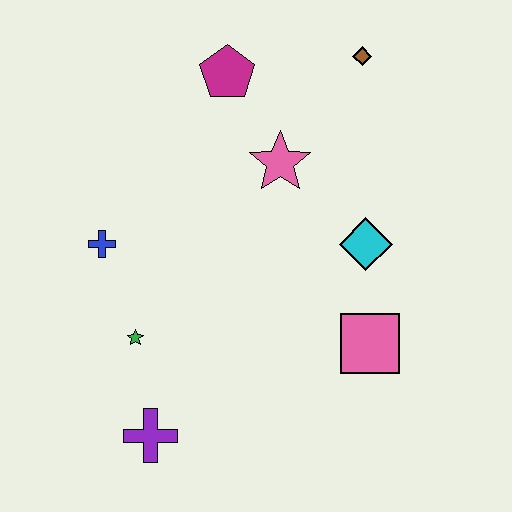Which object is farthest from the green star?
The brown diamond is farthest from the green star.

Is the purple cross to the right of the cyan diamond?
No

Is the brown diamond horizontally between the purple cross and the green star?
No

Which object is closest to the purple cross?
The green star is closest to the purple cross.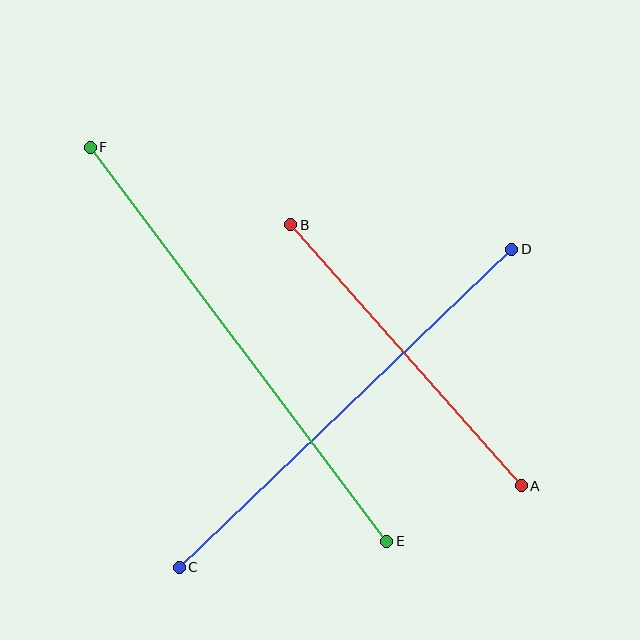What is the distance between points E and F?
The distance is approximately 493 pixels.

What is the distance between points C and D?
The distance is approximately 460 pixels.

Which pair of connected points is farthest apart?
Points E and F are farthest apart.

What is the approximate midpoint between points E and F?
The midpoint is at approximately (239, 344) pixels.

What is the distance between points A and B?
The distance is approximately 348 pixels.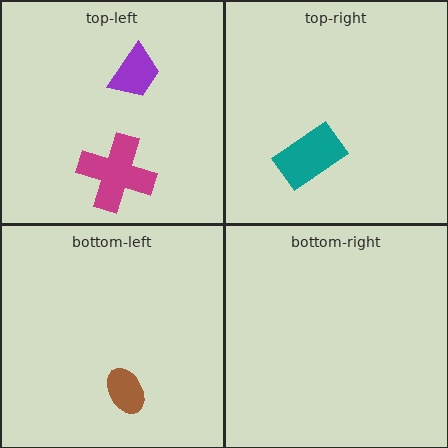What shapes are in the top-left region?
The magenta cross, the purple trapezoid.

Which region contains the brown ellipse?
The bottom-left region.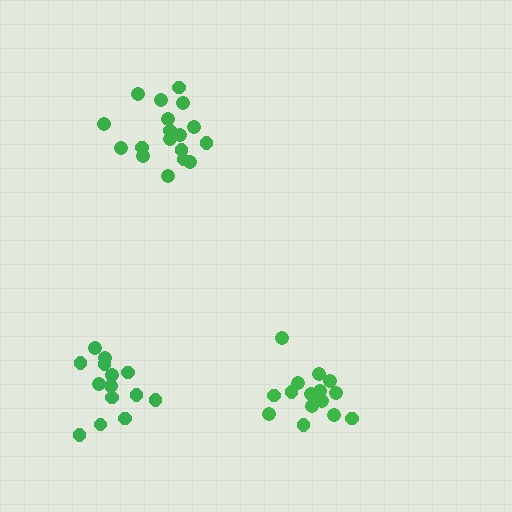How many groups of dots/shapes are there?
There are 3 groups.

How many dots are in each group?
Group 1: 18 dots, Group 2: 14 dots, Group 3: 15 dots (47 total).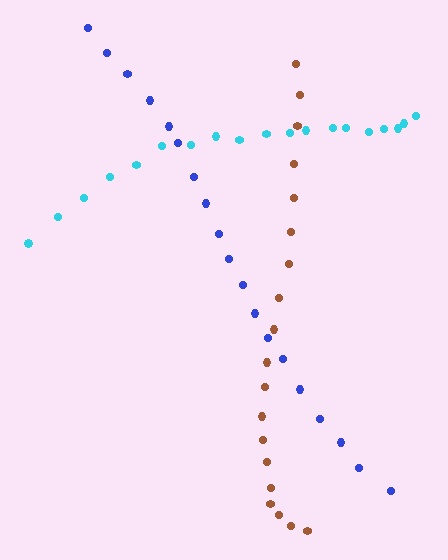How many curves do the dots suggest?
There are 3 distinct paths.